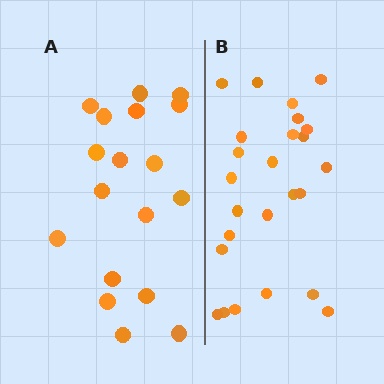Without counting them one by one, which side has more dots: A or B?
Region B (the right region) has more dots.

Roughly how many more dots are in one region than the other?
Region B has roughly 8 or so more dots than region A.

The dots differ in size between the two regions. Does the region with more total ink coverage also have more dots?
No. Region A has more total ink coverage because its dots are larger, but region B actually contains more individual dots. Total area can be misleading — the number of items is what matters here.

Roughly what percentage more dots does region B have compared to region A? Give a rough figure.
About 40% more.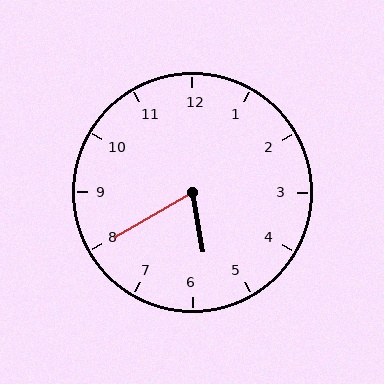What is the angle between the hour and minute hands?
Approximately 70 degrees.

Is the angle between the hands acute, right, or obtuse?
It is acute.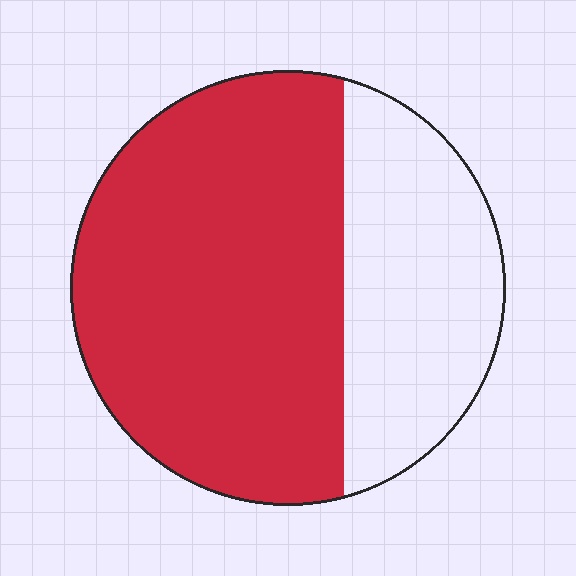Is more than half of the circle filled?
Yes.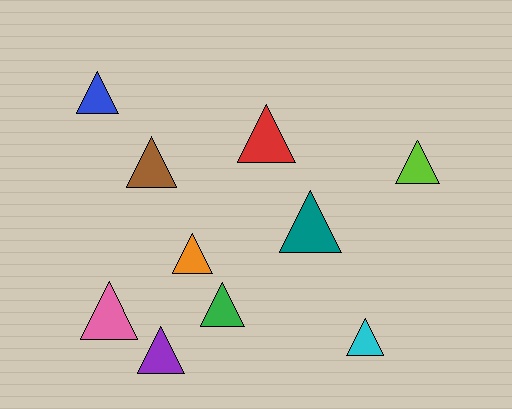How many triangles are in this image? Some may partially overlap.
There are 10 triangles.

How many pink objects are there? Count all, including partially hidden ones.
There is 1 pink object.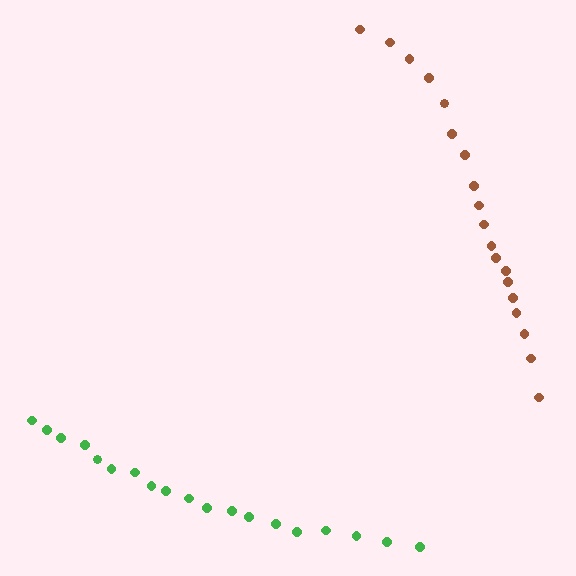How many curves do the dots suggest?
There are 2 distinct paths.